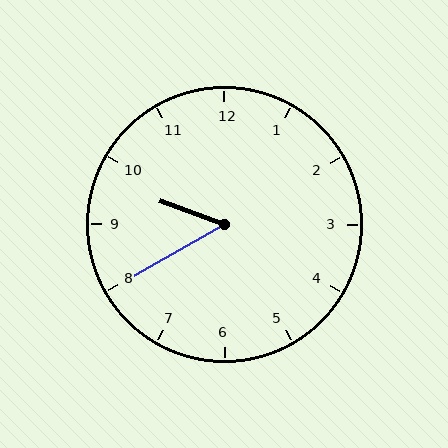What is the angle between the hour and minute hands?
Approximately 50 degrees.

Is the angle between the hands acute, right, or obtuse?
It is acute.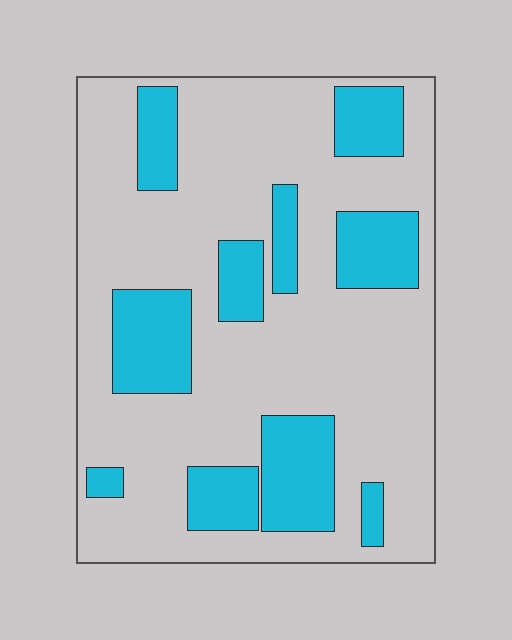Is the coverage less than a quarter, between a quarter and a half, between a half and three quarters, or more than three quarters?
Between a quarter and a half.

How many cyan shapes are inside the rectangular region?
10.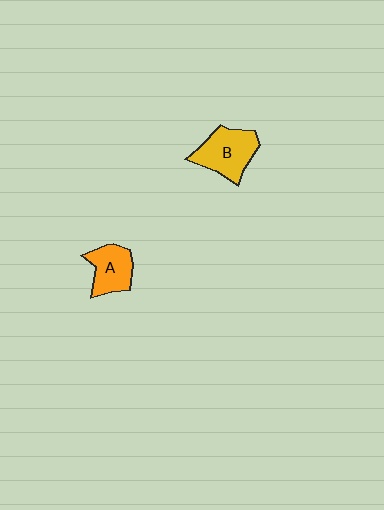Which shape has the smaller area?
Shape A (orange).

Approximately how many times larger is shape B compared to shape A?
Approximately 1.3 times.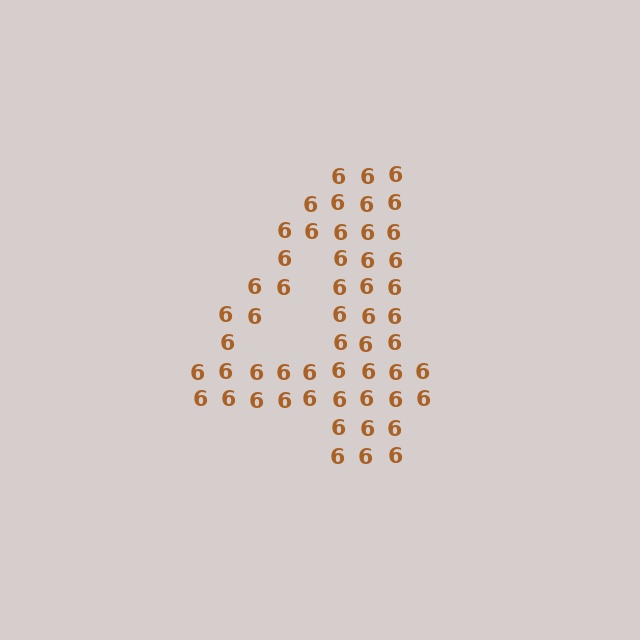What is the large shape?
The large shape is the digit 4.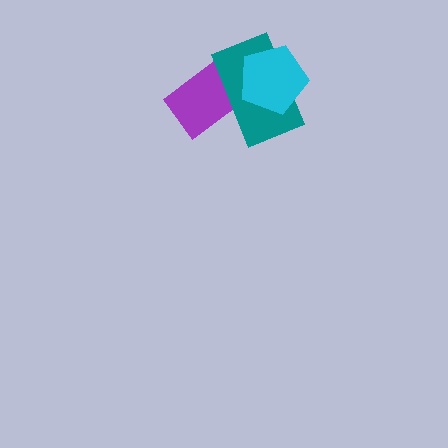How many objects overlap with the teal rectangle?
2 objects overlap with the teal rectangle.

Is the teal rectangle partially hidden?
Yes, it is partially covered by another shape.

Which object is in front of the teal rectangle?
The cyan pentagon is in front of the teal rectangle.